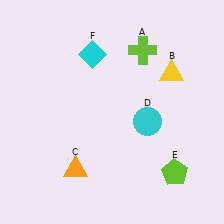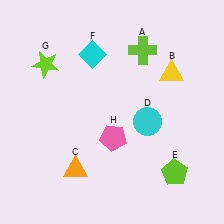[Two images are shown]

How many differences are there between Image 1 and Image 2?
There are 2 differences between the two images.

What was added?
A lime star (G), a pink pentagon (H) were added in Image 2.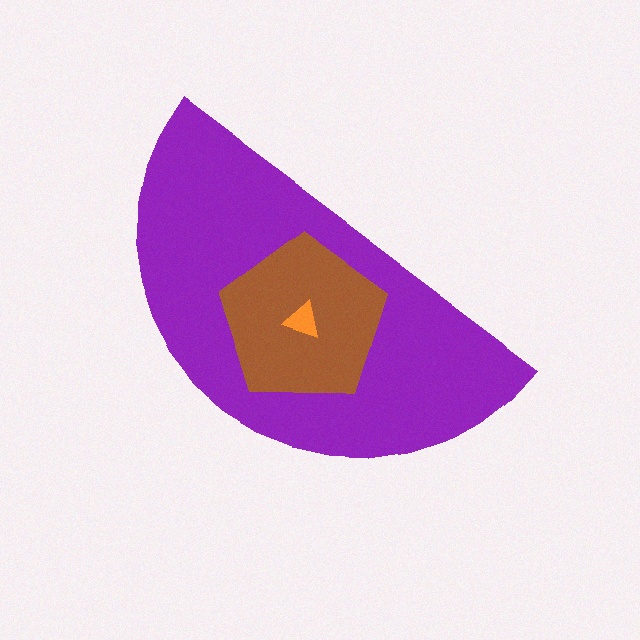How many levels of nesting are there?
3.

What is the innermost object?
The orange triangle.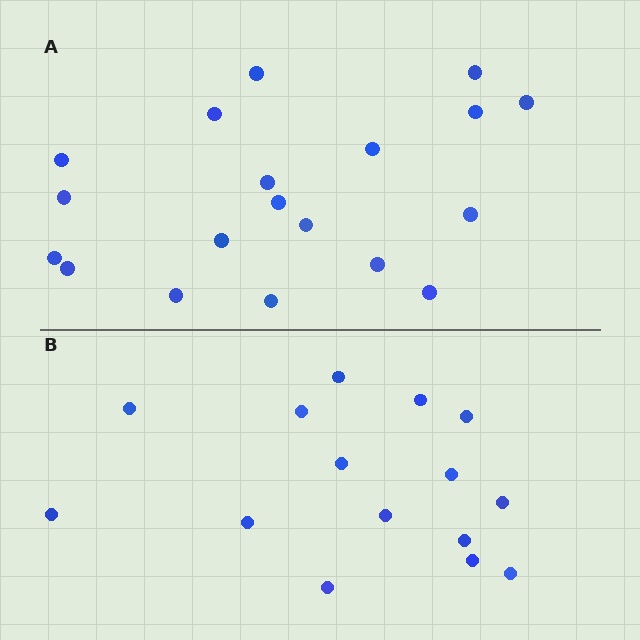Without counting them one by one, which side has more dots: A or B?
Region A (the top region) has more dots.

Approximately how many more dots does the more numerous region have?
Region A has about 4 more dots than region B.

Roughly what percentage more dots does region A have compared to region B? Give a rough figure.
About 25% more.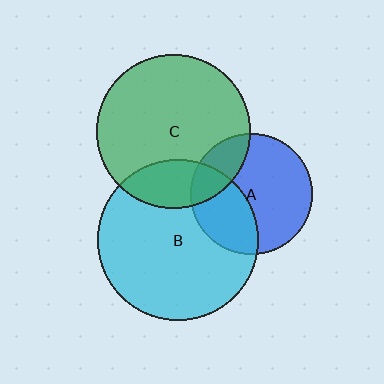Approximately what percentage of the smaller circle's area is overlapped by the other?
Approximately 35%.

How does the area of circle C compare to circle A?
Approximately 1.6 times.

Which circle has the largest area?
Circle B (cyan).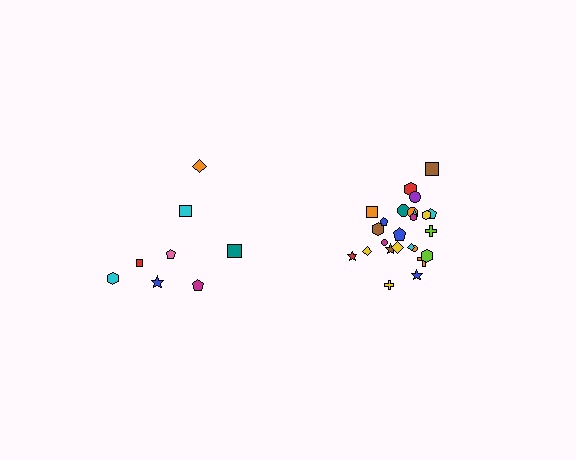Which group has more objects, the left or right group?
The right group.